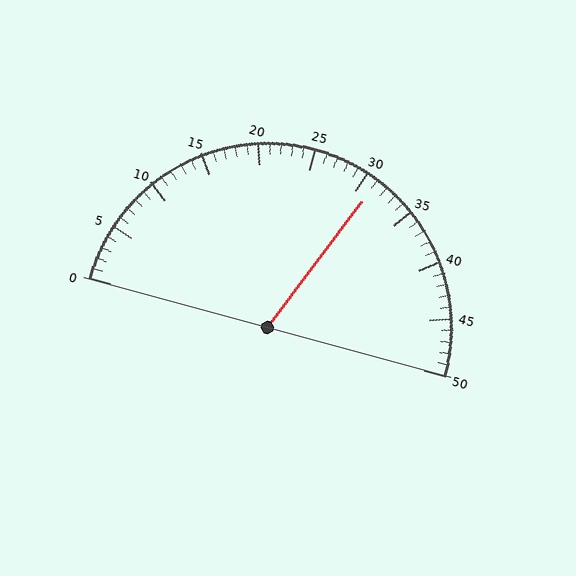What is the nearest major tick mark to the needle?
The nearest major tick mark is 30.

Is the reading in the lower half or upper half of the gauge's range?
The reading is in the upper half of the range (0 to 50).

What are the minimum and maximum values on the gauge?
The gauge ranges from 0 to 50.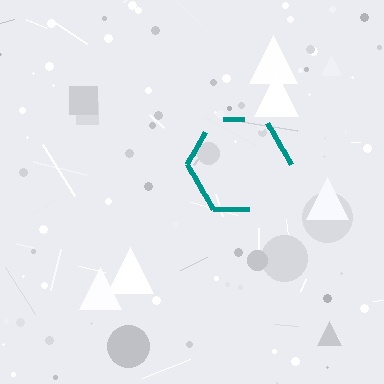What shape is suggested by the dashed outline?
The dashed outline suggests a hexagon.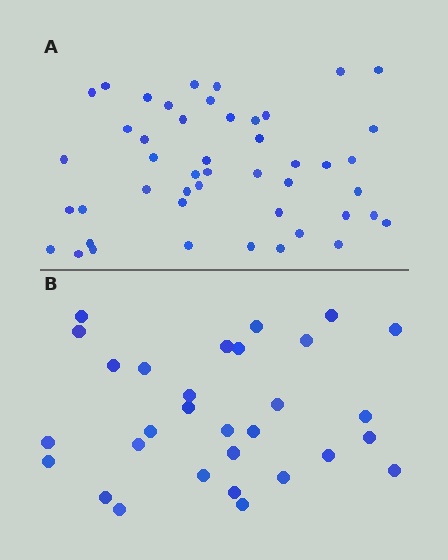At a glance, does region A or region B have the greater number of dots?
Region A (the top region) has more dots.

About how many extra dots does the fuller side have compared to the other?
Region A has approximately 15 more dots than region B.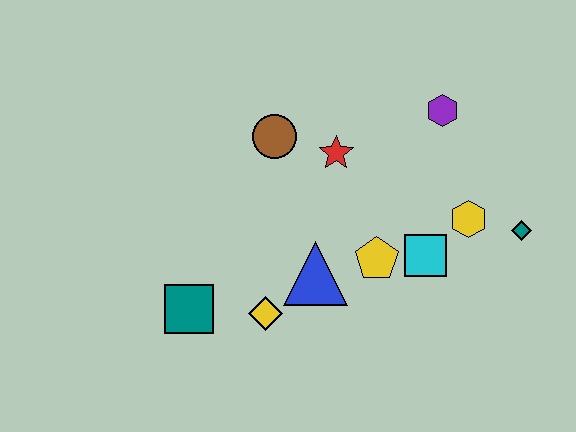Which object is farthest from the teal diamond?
The teal square is farthest from the teal diamond.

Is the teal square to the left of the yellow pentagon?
Yes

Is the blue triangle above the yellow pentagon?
No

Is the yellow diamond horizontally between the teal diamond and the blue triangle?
No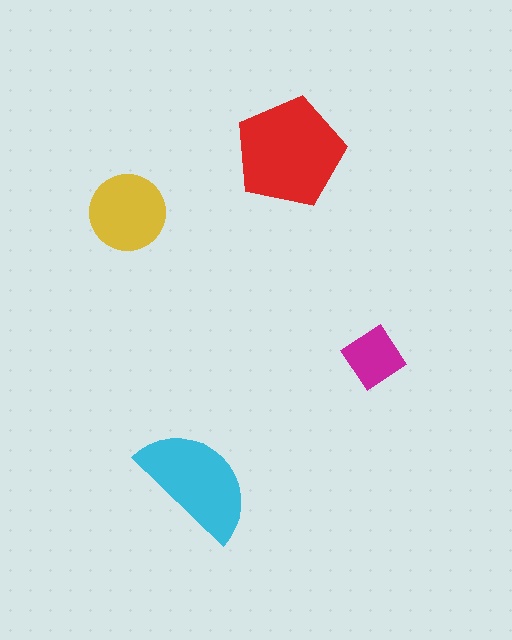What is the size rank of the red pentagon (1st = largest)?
1st.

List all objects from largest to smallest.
The red pentagon, the cyan semicircle, the yellow circle, the magenta diamond.